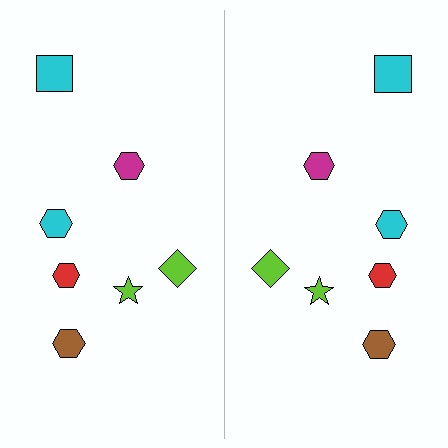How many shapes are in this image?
There are 14 shapes in this image.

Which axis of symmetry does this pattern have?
The pattern has a vertical axis of symmetry running through the center of the image.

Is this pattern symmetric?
Yes, this pattern has bilateral (reflection) symmetry.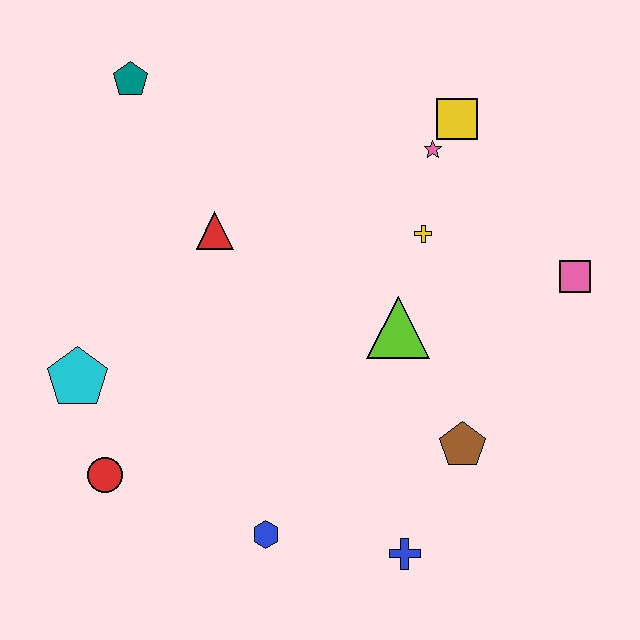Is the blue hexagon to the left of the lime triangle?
Yes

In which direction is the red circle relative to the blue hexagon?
The red circle is to the left of the blue hexagon.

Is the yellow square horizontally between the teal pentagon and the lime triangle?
No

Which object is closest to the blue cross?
The brown pentagon is closest to the blue cross.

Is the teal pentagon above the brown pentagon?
Yes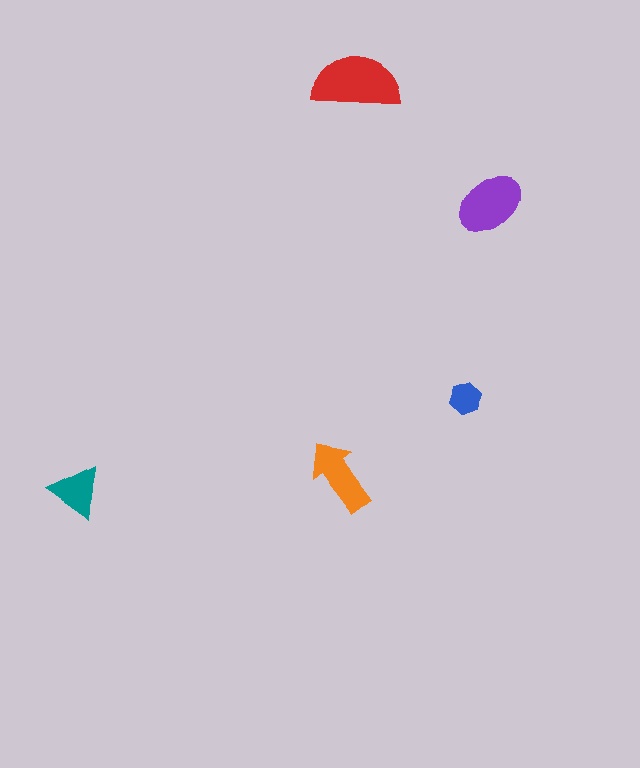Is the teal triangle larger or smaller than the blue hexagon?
Larger.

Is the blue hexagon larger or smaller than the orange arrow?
Smaller.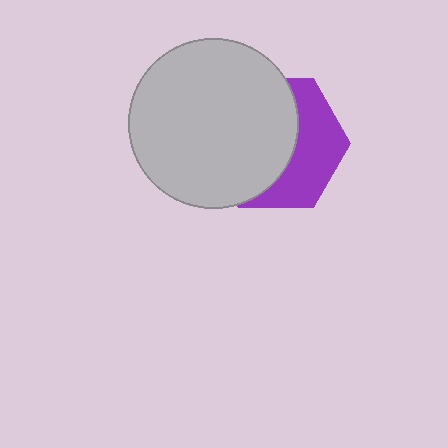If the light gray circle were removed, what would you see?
You would see the complete purple hexagon.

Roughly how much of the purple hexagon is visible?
A small part of it is visible (roughly 41%).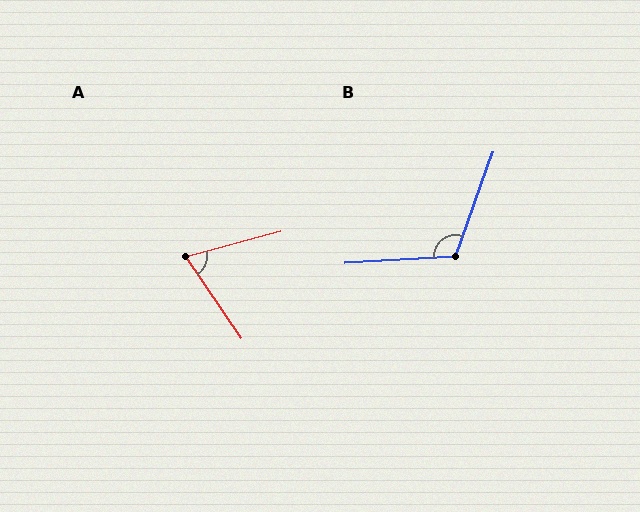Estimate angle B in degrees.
Approximately 113 degrees.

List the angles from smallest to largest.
A (71°), B (113°).